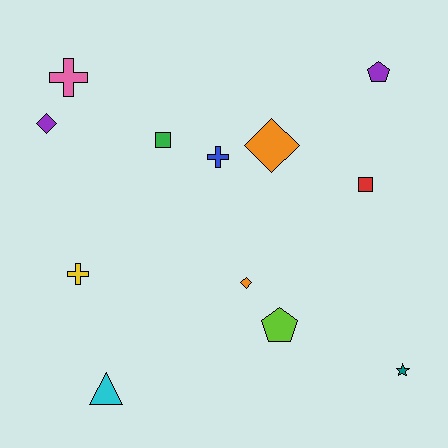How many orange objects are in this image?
There are 2 orange objects.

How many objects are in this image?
There are 12 objects.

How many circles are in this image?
There are no circles.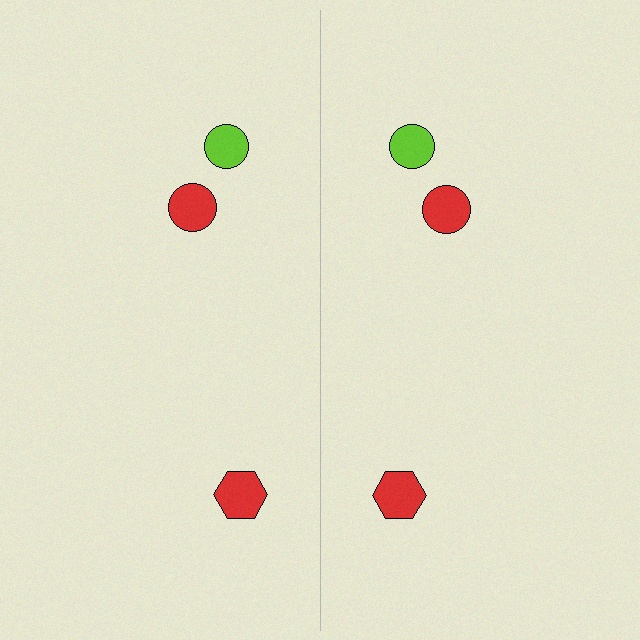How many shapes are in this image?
There are 6 shapes in this image.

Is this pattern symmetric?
Yes, this pattern has bilateral (reflection) symmetry.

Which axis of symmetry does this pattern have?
The pattern has a vertical axis of symmetry running through the center of the image.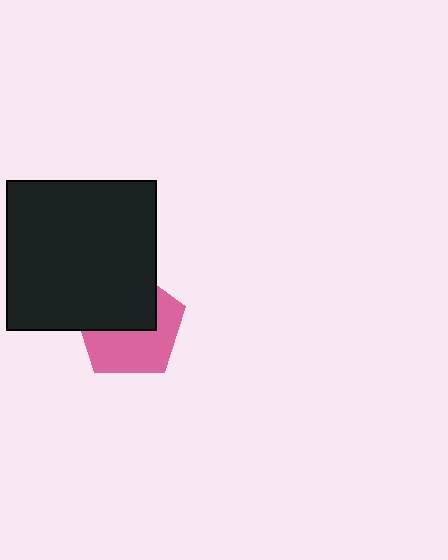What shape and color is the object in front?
The object in front is a black square.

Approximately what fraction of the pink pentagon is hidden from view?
Roughly 48% of the pink pentagon is hidden behind the black square.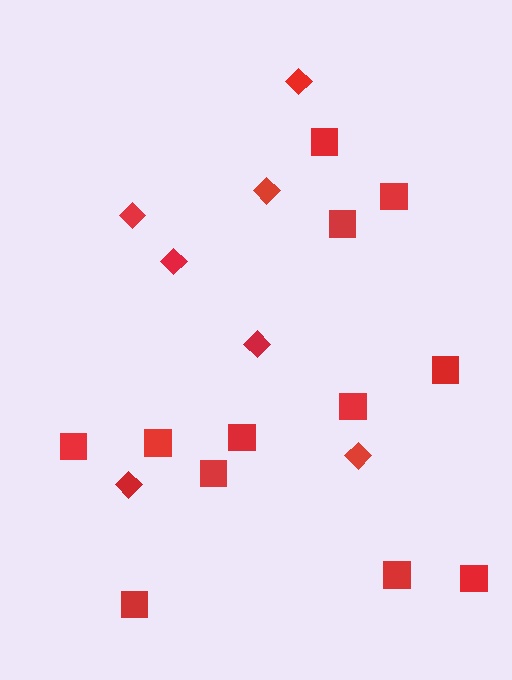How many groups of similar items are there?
There are 2 groups: one group of diamonds (7) and one group of squares (12).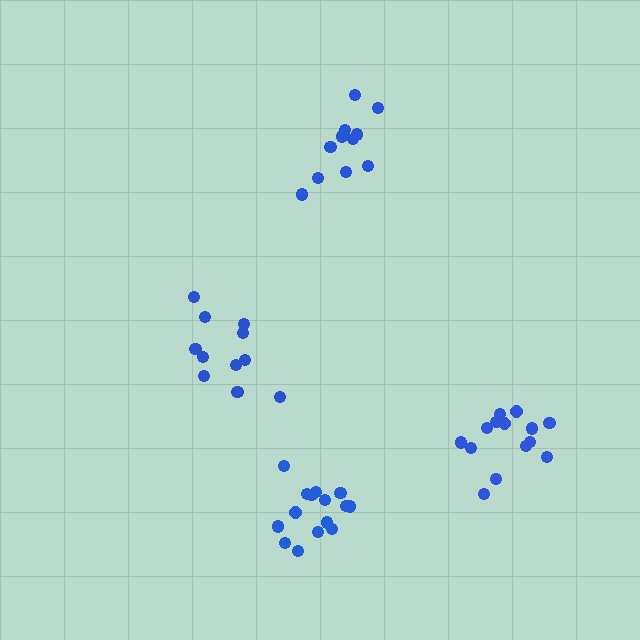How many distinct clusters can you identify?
There are 4 distinct clusters.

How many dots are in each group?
Group 1: 15 dots, Group 2: 11 dots, Group 3: 11 dots, Group 4: 14 dots (51 total).